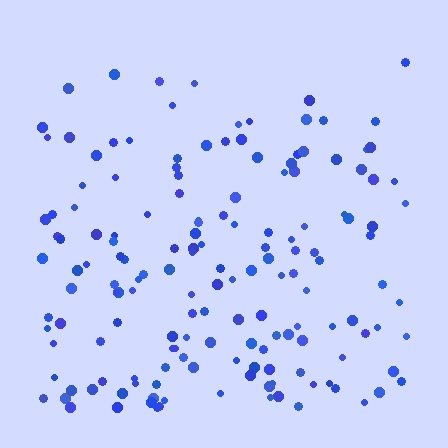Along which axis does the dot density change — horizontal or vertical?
Vertical.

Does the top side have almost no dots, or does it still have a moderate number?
Still a moderate number, just noticeably fewer than the bottom.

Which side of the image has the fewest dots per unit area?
The top.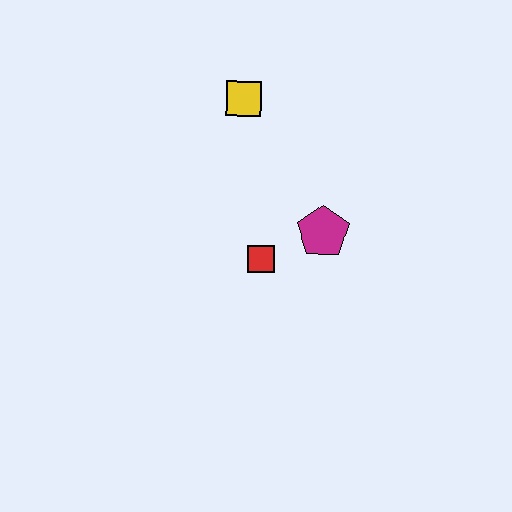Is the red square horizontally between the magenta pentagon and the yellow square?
Yes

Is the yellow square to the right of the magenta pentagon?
No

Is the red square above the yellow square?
No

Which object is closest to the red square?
The magenta pentagon is closest to the red square.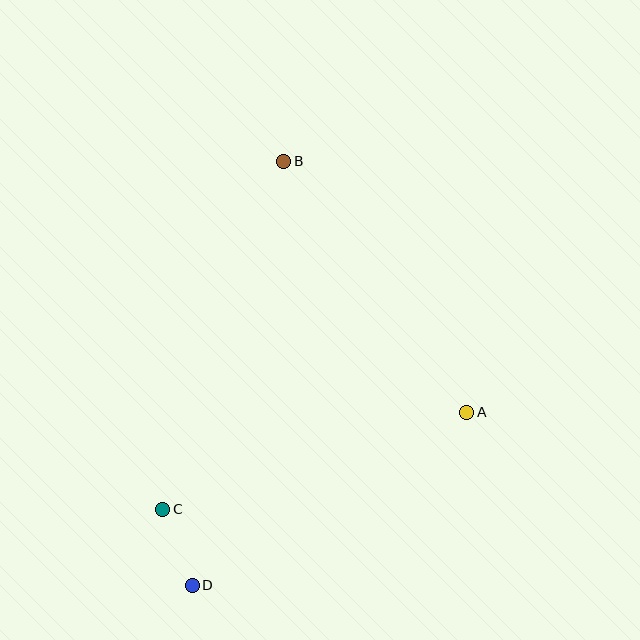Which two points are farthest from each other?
Points B and D are farthest from each other.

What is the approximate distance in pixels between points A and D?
The distance between A and D is approximately 325 pixels.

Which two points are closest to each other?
Points C and D are closest to each other.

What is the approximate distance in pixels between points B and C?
The distance between B and C is approximately 368 pixels.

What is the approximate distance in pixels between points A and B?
The distance between A and B is approximately 311 pixels.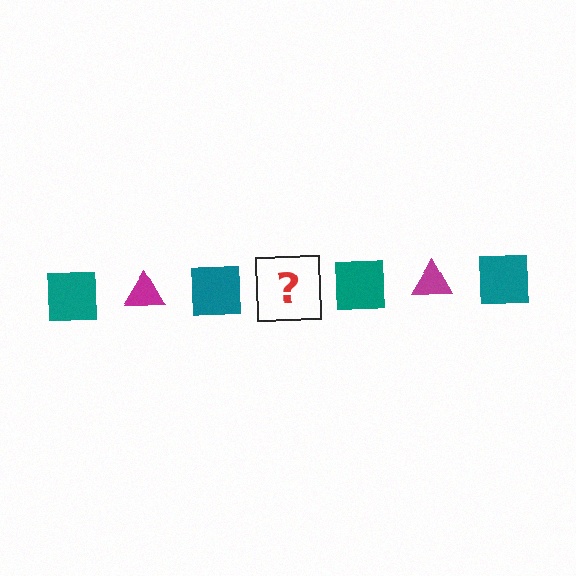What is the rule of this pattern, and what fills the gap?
The rule is that the pattern alternates between teal square and magenta triangle. The gap should be filled with a magenta triangle.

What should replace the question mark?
The question mark should be replaced with a magenta triangle.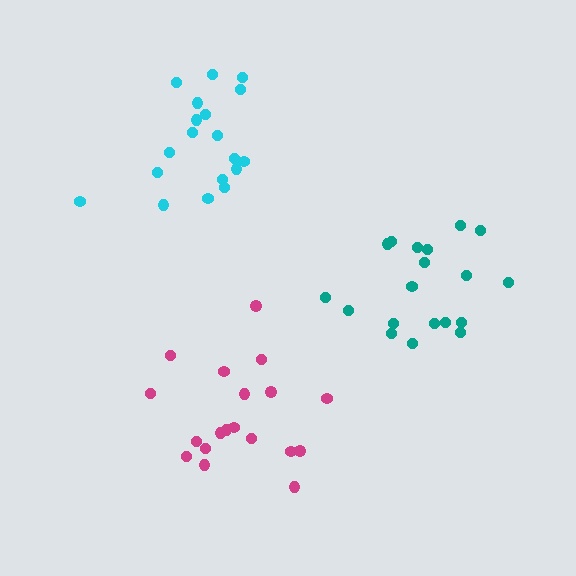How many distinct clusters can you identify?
There are 3 distinct clusters.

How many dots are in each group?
Group 1: 19 dots, Group 2: 19 dots, Group 3: 19 dots (57 total).